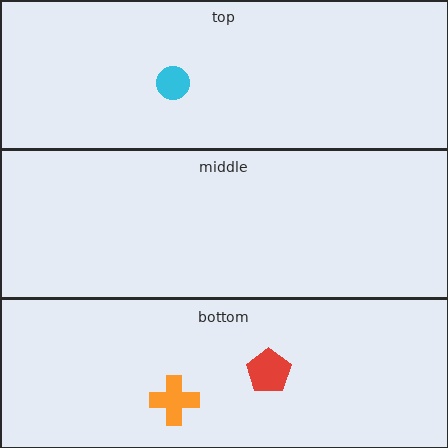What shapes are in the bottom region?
The orange cross, the red pentagon.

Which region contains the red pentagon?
The bottom region.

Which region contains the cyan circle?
The top region.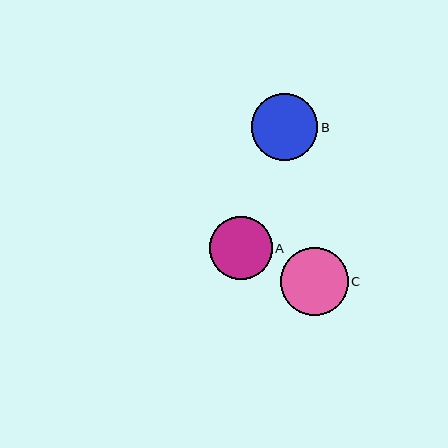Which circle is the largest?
Circle C is the largest with a size of approximately 68 pixels.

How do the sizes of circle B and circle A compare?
Circle B and circle A are approximately the same size.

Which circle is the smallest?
Circle A is the smallest with a size of approximately 63 pixels.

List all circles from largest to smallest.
From largest to smallest: C, B, A.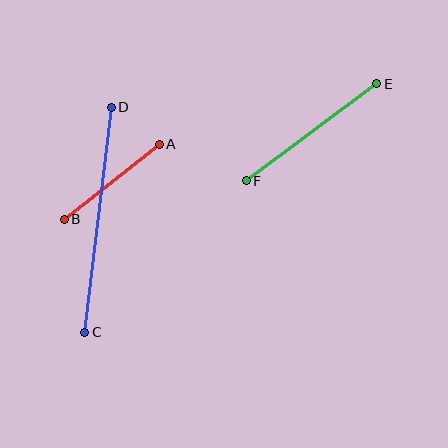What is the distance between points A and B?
The distance is approximately 121 pixels.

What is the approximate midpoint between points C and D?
The midpoint is at approximately (98, 220) pixels.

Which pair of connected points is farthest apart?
Points C and D are farthest apart.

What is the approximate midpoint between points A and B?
The midpoint is at approximately (112, 182) pixels.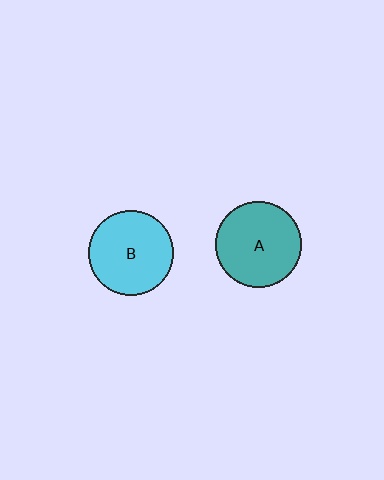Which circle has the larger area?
Circle A (teal).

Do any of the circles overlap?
No, none of the circles overlap.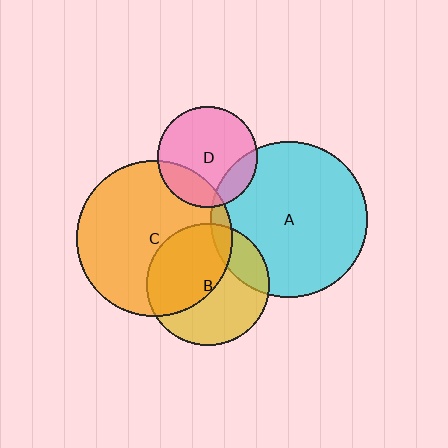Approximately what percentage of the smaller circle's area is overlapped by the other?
Approximately 20%.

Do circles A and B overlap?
Yes.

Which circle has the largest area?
Circle A (cyan).